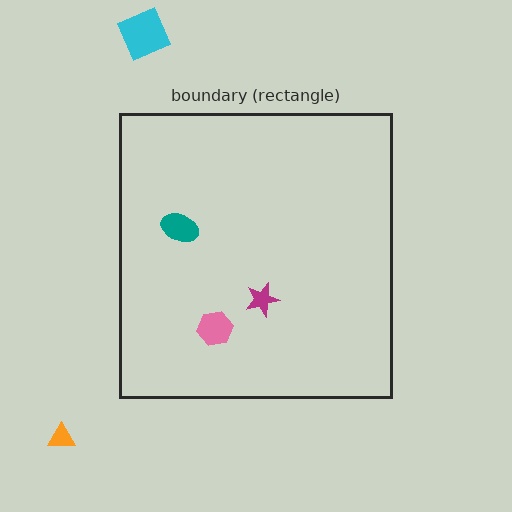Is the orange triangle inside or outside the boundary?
Outside.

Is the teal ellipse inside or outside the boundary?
Inside.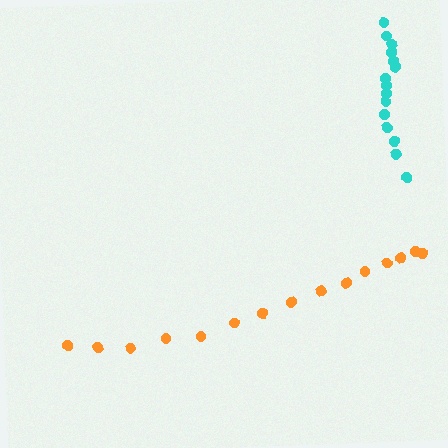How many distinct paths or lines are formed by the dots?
There are 2 distinct paths.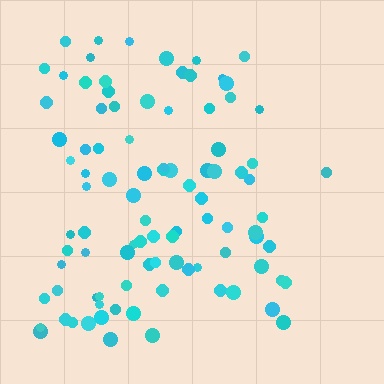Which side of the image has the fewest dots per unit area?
The right.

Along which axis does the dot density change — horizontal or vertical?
Horizontal.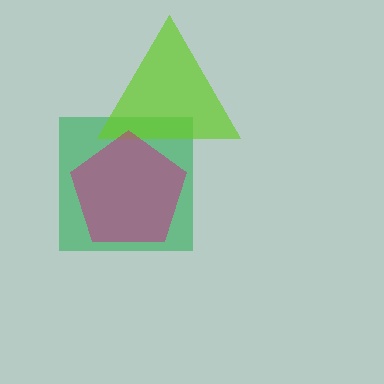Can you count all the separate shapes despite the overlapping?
Yes, there are 3 separate shapes.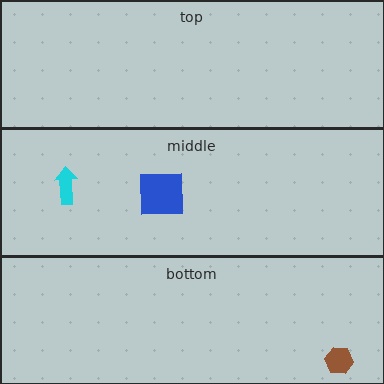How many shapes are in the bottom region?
1.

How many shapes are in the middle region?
2.